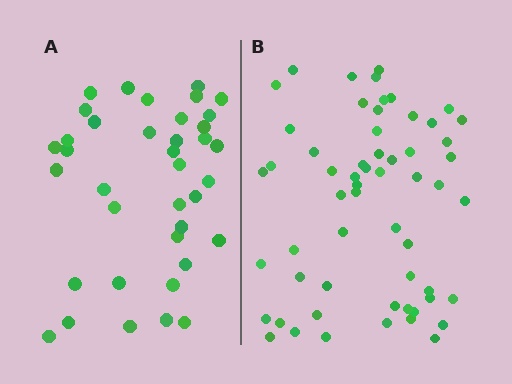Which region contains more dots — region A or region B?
Region B (the right region) has more dots.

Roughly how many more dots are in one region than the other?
Region B has approximately 20 more dots than region A.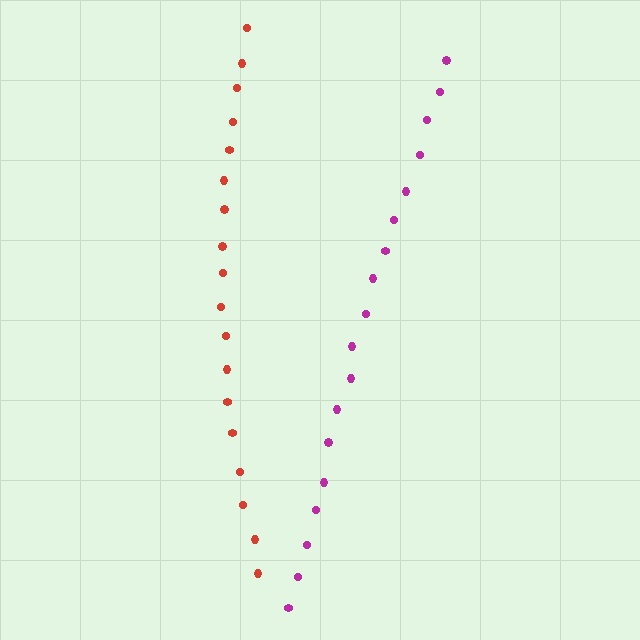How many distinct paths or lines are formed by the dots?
There are 2 distinct paths.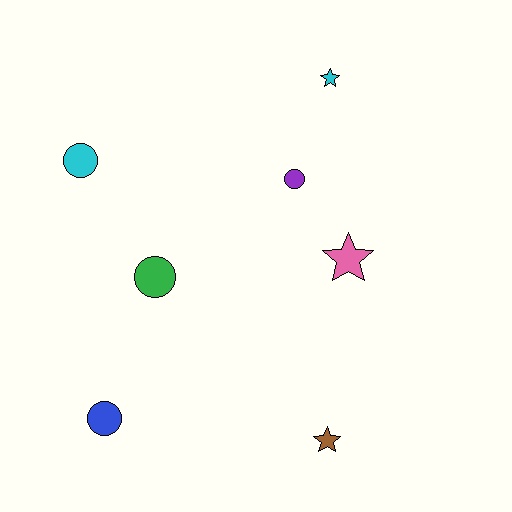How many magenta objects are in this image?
There are no magenta objects.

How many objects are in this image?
There are 7 objects.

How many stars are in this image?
There are 3 stars.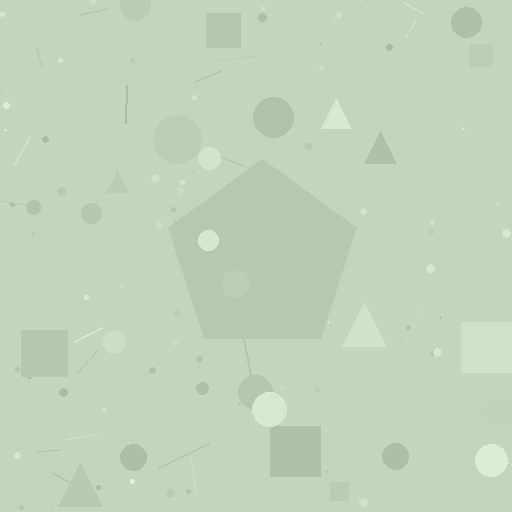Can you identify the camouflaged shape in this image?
The camouflaged shape is a pentagon.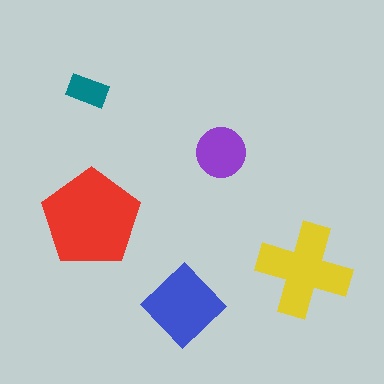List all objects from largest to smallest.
The red pentagon, the yellow cross, the blue diamond, the purple circle, the teal rectangle.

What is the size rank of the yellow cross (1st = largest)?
2nd.